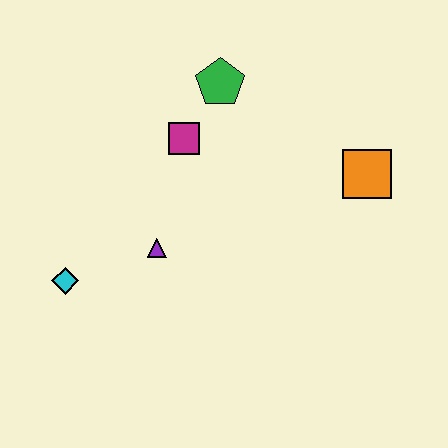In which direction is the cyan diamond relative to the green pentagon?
The cyan diamond is below the green pentagon.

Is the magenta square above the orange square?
Yes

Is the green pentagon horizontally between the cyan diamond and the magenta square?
No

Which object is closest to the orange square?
The green pentagon is closest to the orange square.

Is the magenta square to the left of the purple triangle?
No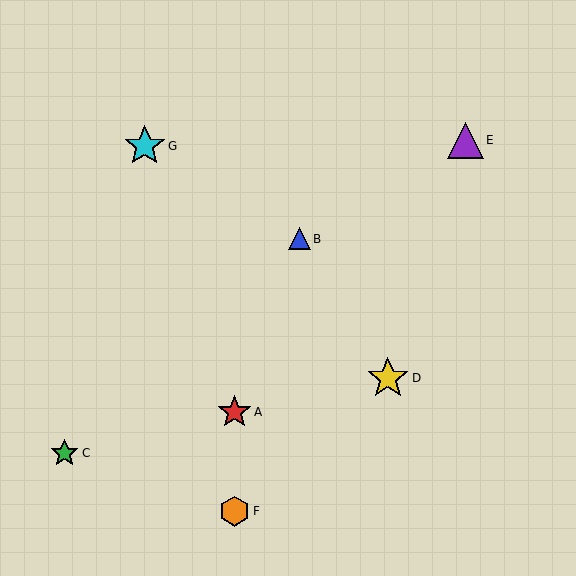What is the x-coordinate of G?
Object G is at x≈145.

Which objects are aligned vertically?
Objects A, F are aligned vertically.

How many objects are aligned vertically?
2 objects (A, F) are aligned vertically.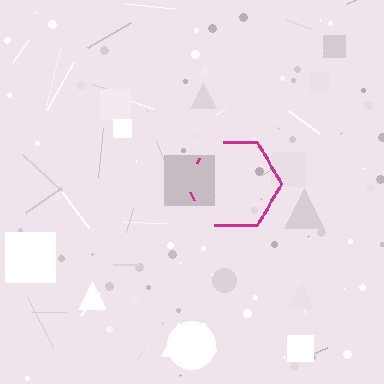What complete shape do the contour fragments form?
The contour fragments form a hexagon.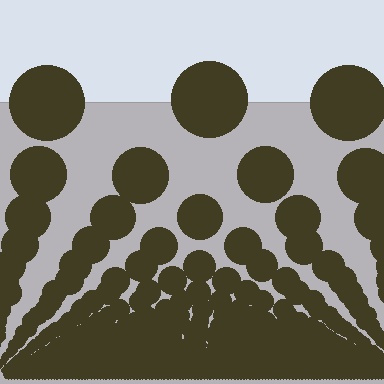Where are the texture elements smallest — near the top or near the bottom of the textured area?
Near the bottom.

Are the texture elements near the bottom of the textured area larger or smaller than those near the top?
Smaller. The gradient is inverted — elements near the bottom are smaller and denser.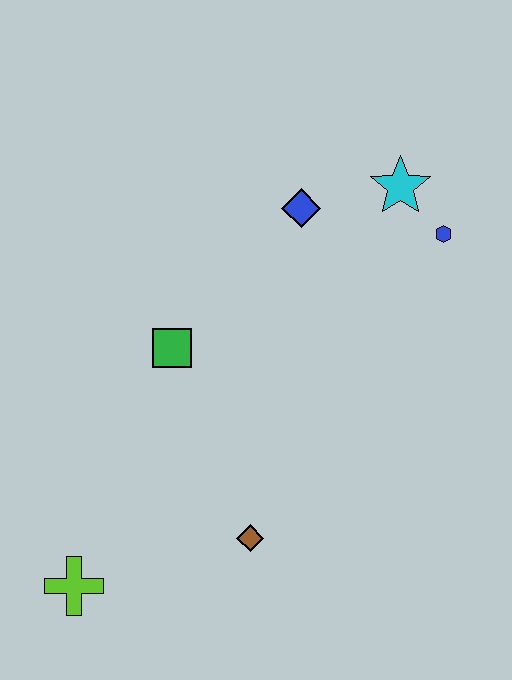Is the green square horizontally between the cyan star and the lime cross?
Yes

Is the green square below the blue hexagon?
Yes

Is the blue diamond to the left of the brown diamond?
No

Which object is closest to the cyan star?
The blue hexagon is closest to the cyan star.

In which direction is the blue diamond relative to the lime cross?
The blue diamond is above the lime cross.